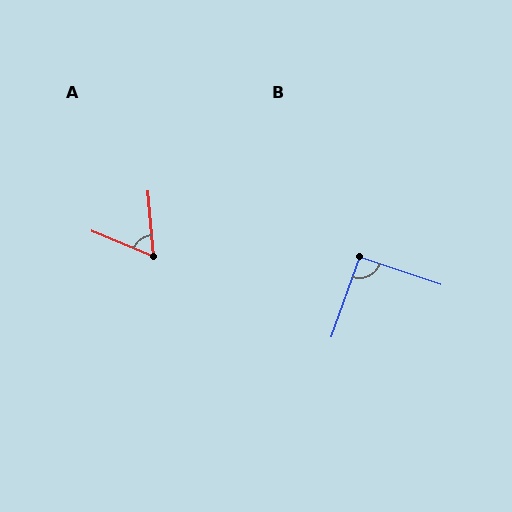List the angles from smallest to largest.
A (63°), B (91°).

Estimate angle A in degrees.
Approximately 63 degrees.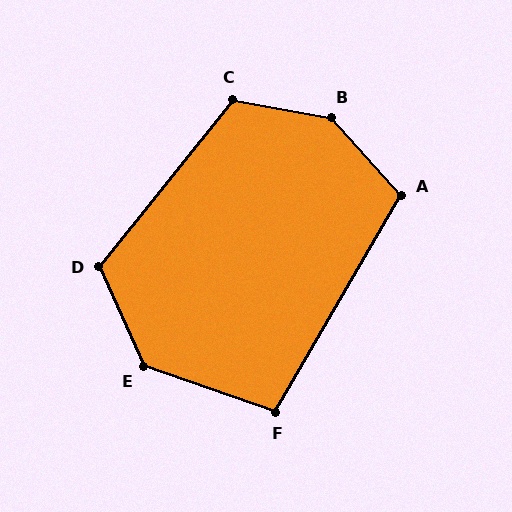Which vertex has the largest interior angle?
B, at approximately 142 degrees.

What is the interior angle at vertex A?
Approximately 108 degrees (obtuse).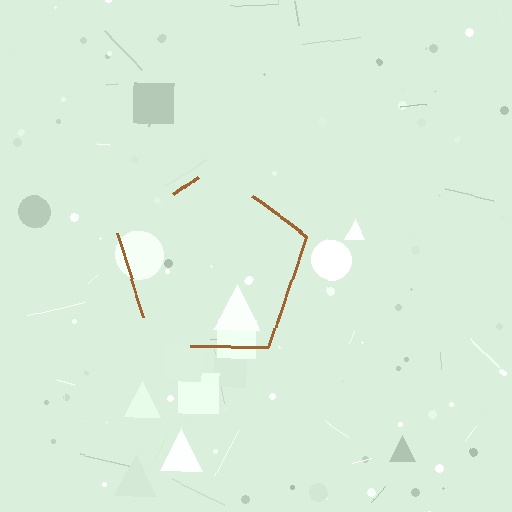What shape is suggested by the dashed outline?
The dashed outline suggests a pentagon.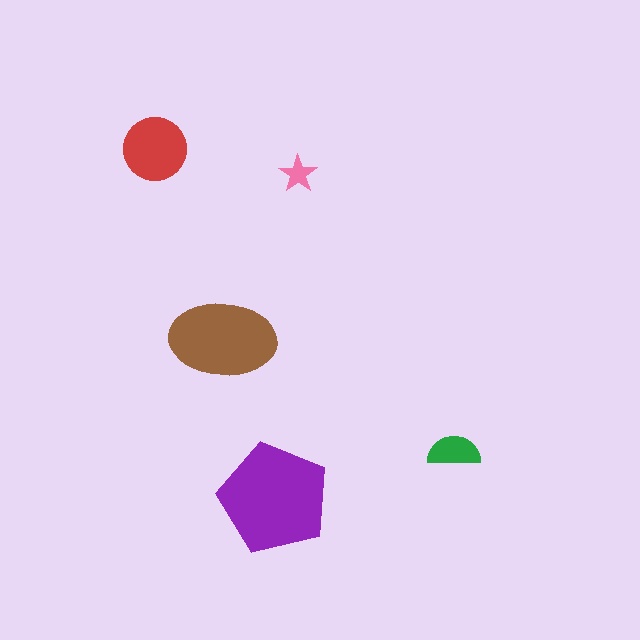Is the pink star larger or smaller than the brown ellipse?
Smaller.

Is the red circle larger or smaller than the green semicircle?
Larger.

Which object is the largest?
The purple pentagon.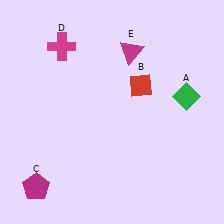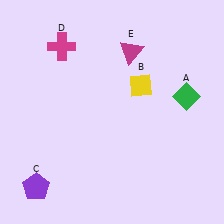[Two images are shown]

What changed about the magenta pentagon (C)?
In Image 1, C is magenta. In Image 2, it changed to purple.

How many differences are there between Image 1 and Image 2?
There are 2 differences between the two images.